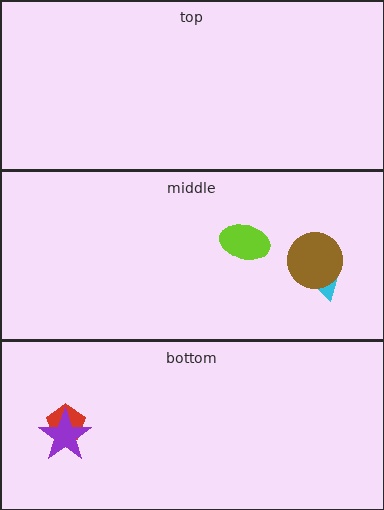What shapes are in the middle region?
The cyan triangle, the lime ellipse, the brown circle.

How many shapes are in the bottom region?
2.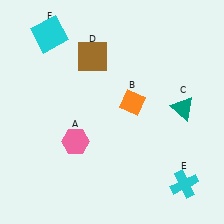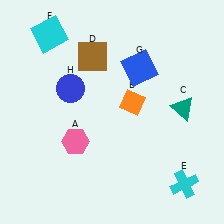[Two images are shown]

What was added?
A blue square (G), a blue circle (H) were added in Image 2.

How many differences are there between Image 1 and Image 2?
There are 2 differences between the two images.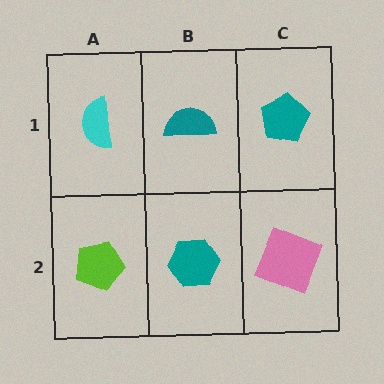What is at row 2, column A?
A lime pentagon.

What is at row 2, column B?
A teal hexagon.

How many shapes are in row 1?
3 shapes.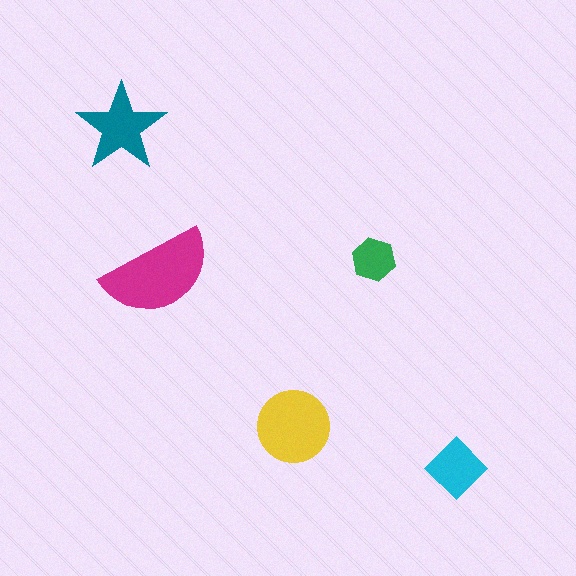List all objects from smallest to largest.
The green hexagon, the cyan diamond, the teal star, the yellow circle, the magenta semicircle.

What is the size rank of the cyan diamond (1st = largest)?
4th.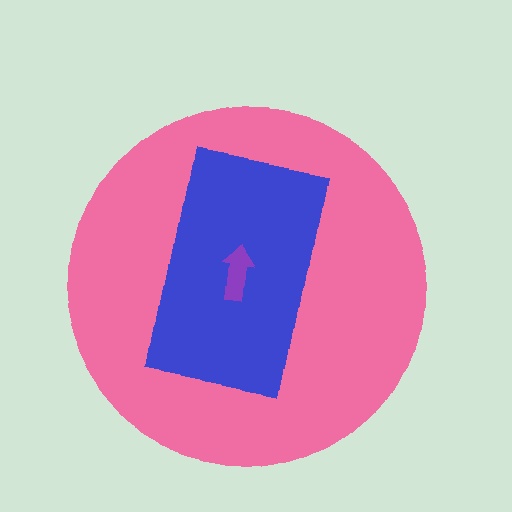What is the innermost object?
The purple arrow.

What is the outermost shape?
The pink circle.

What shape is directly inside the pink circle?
The blue rectangle.